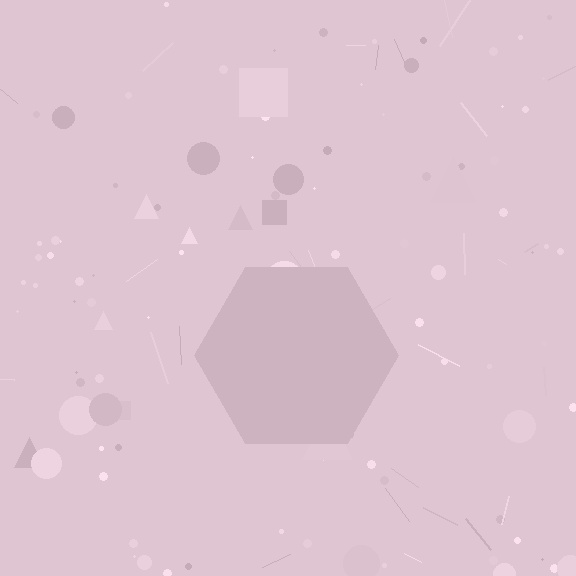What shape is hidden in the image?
A hexagon is hidden in the image.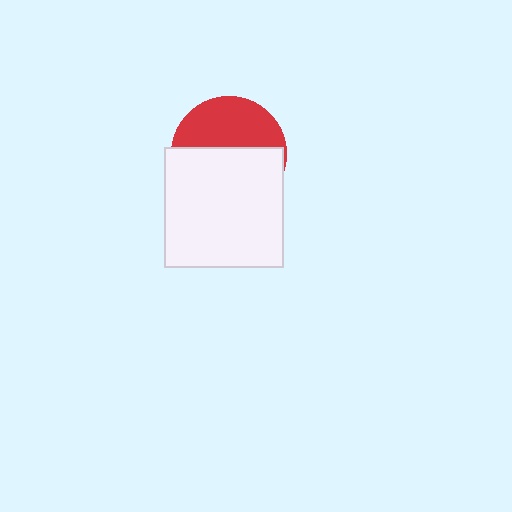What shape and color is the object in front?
The object in front is a white square.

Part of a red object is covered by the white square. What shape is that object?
It is a circle.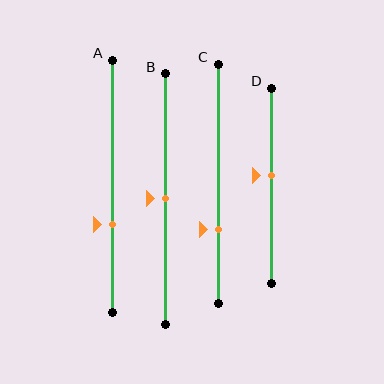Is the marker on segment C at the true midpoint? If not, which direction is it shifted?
No, the marker on segment C is shifted downward by about 19% of the segment length.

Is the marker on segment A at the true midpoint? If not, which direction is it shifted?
No, the marker on segment A is shifted downward by about 15% of the segment length.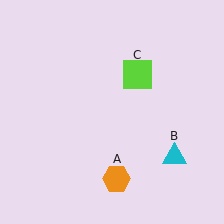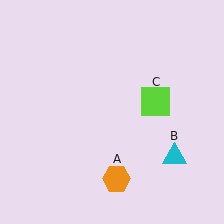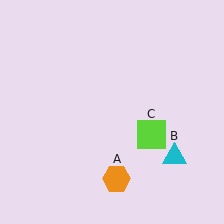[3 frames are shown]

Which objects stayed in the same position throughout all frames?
Orange hexagon (object A) and cyan triangle (object B) remained stationary.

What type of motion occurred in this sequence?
The lime square (object C) rotated clockwise around the center of the scene.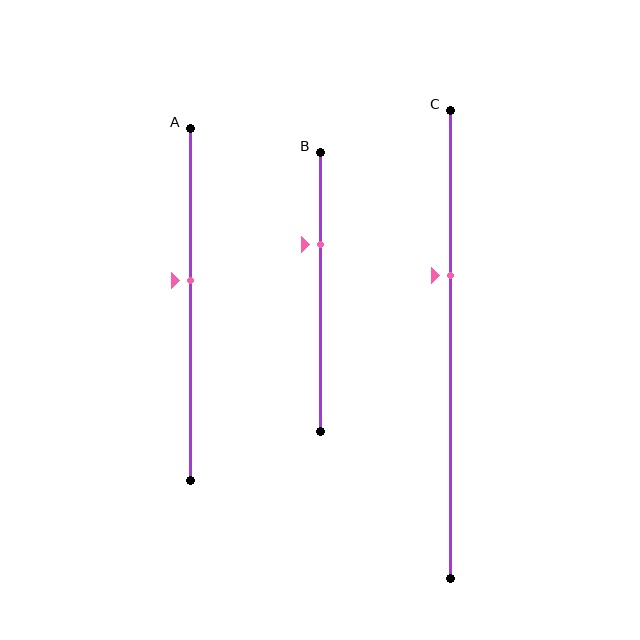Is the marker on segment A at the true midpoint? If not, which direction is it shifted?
No, the marker on segment A is shifted upward by about 7% of the segment length.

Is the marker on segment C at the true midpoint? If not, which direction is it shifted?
No, the marker on segment C is shifted upward by about 15% of the segment length.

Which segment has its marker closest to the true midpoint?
Segment A has its marker closest to the true midpoint.